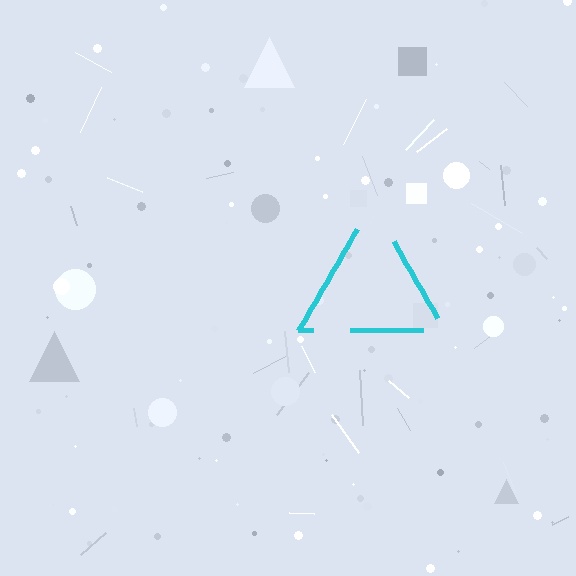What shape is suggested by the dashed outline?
The dashed outline suggests a triangle.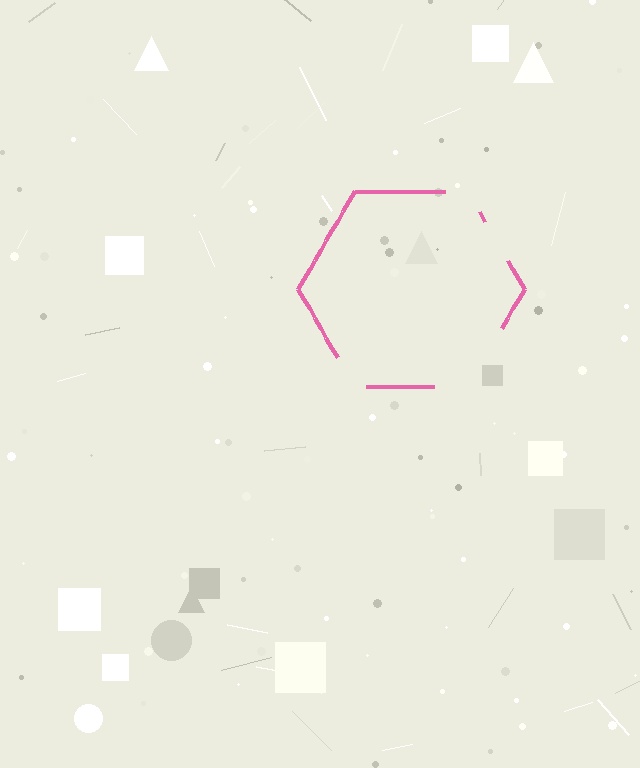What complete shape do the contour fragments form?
The contour fragments form a hexagon.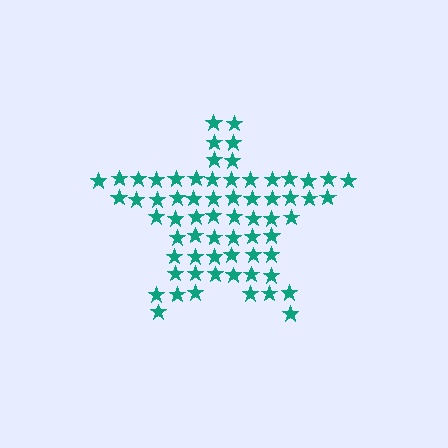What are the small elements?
The small elements are stars.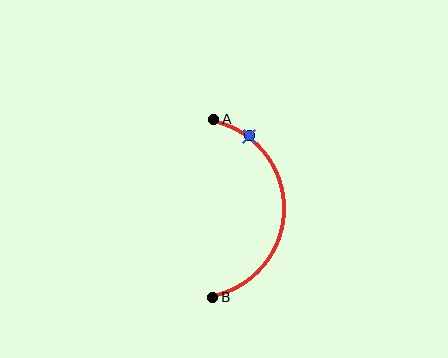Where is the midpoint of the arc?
The arc midpoint is the point on the curve farthest from the straight line joining A and B. It sits to the right of that line.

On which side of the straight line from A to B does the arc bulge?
The arc bulges to the right of the straight line connecting A and B.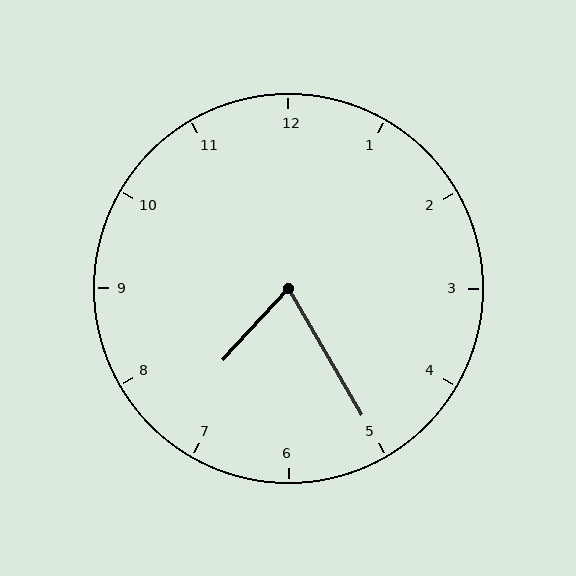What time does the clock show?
7:25.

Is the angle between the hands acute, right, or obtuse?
It is acute.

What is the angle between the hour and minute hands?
Approximately 72 degrees.